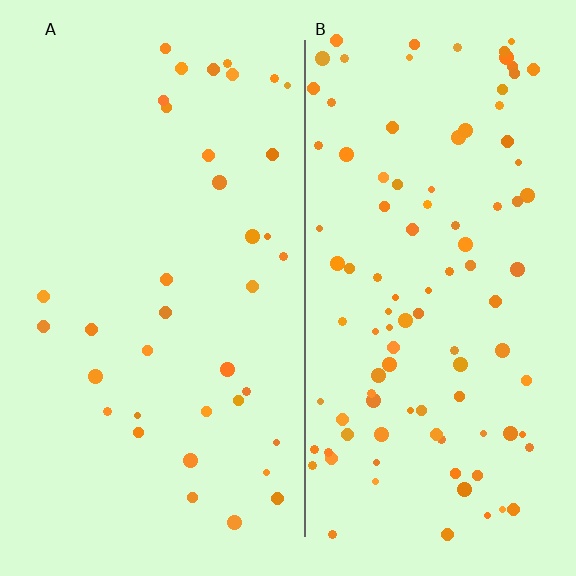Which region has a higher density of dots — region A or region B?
B (the right).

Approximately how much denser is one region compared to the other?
Approximately 2.7× — region B over region A.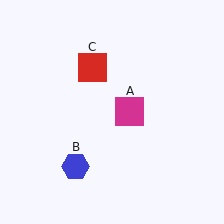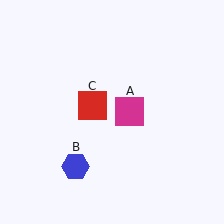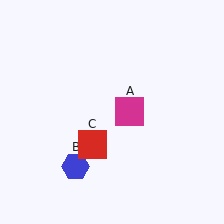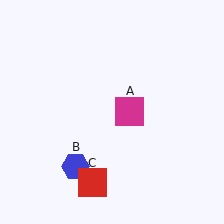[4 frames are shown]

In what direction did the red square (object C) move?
The red square (object C) moved down.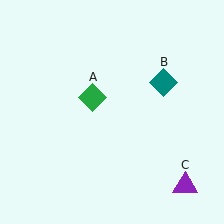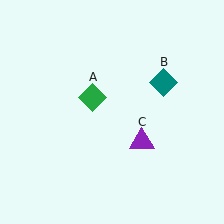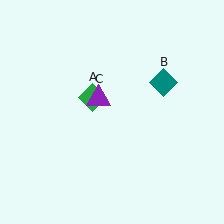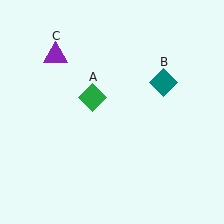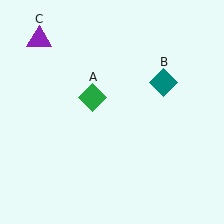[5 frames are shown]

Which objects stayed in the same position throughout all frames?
Green diamond (object A) and teal diamond (object B) remained stationary.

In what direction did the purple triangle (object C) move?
The purple triangle (object C) moved up and to the left.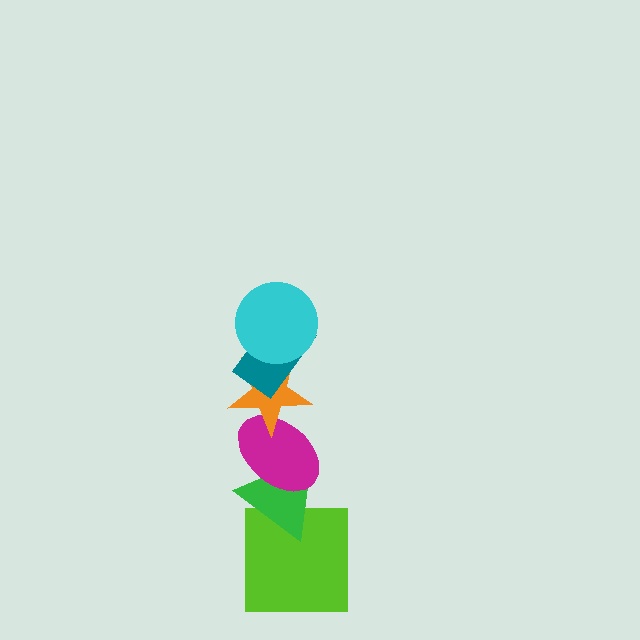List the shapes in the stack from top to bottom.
From top to bottom: the cyan circle, the teal rectangle, the orange star, the magenta ellipse, the green triangle, the lime square.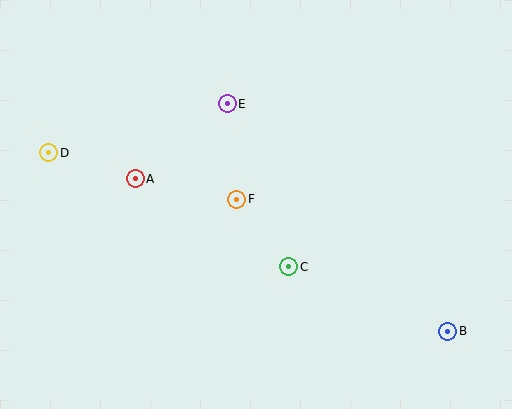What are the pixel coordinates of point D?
Point D is at (49, 153).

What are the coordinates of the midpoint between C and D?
The midpoint between C and D is at (169, 210).